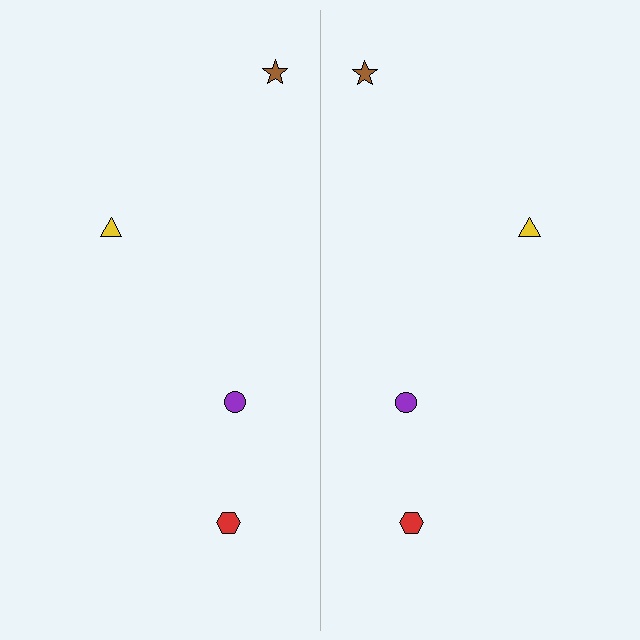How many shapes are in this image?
There are 8 shapes in this image.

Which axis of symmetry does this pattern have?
The pattern has a vertical axis of symmetry running through the center of the image.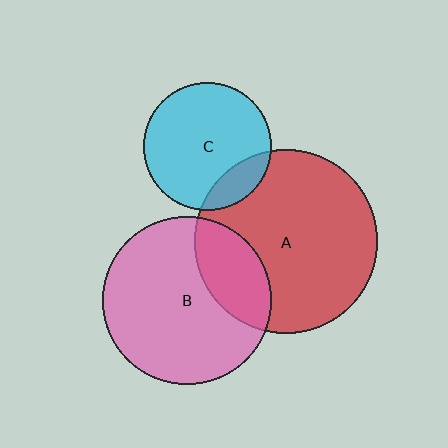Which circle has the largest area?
Circle A (red).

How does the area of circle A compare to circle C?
Approximately 2.1 times.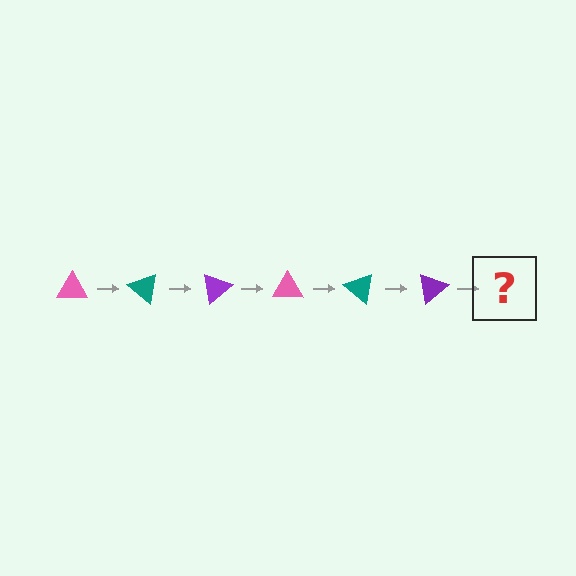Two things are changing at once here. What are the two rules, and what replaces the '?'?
The two rules are that it rotates 40 degrees each step and the color cycles through pink, teal, and purple. The '?' should be a pink triangle, rotated 240 degrees from the start.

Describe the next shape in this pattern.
It should be a pink triangle, rotated 240 degrees from the start.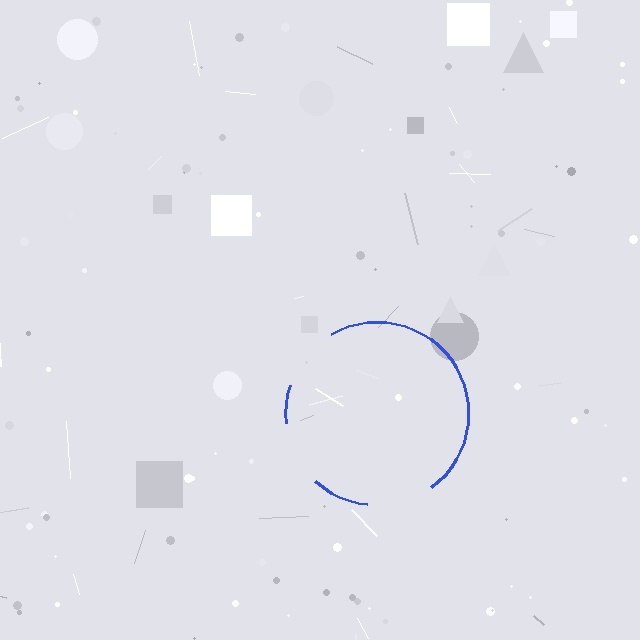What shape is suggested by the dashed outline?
The dashed outline suggests a circle.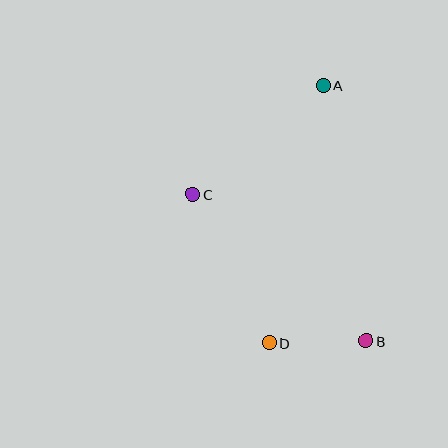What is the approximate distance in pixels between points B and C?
The distance between B and C is approximately 227 pixels.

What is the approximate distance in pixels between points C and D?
The distance between C and D is approximately 167 pixels.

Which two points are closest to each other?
Points B and D are closest to each other.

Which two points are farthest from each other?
Points A and D are farthest from each other.